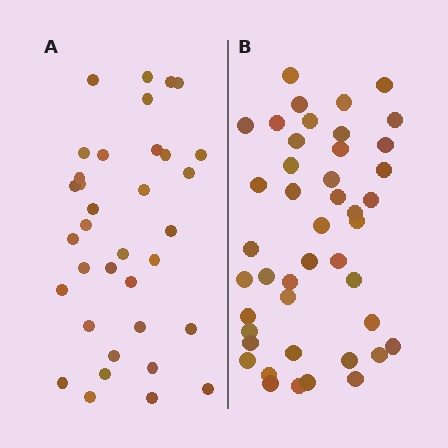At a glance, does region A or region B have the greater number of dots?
Region B (the right region) has more dots.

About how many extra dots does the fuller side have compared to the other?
Region B has roughly 8 or so more dots than region A.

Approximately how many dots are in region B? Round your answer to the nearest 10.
About 40 dots. (The exact count is 44, which rounds to 40.)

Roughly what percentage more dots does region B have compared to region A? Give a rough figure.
About 25% more.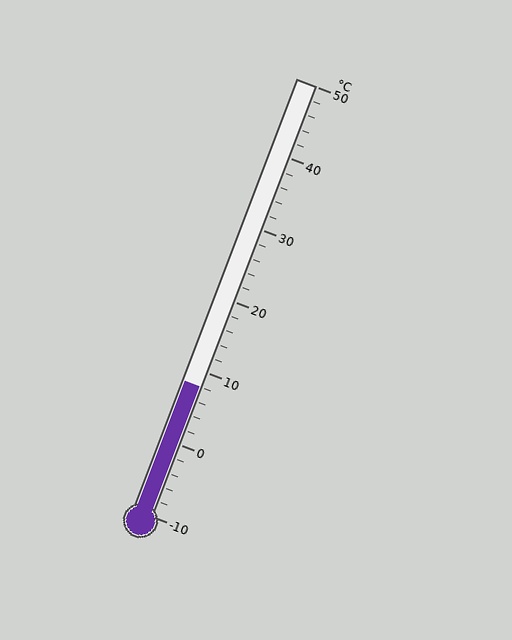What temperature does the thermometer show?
The thermometer shows approximately 8°C.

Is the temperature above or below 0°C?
The temperature is above 0°C.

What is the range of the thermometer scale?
The thermometer scale ranges from -10°C to 50°C.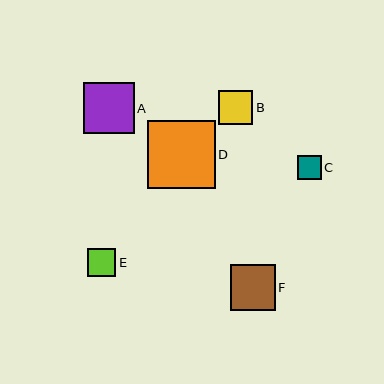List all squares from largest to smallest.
From largest to smallest: D, A, F, B, E, C.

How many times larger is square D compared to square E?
Square D is approximately 2.4 times the size of square E.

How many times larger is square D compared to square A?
Square D is approximately 1.3 times the size of square A.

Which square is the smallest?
Square C is the smallest with a size of approximately 24 pixels.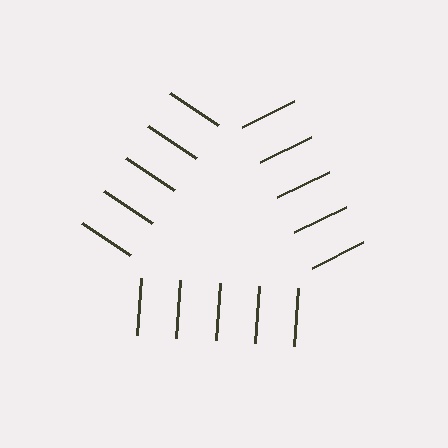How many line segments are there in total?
15 — 5 along each of the 3 edges.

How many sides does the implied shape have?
3 sides — the line-ends trace a triangle.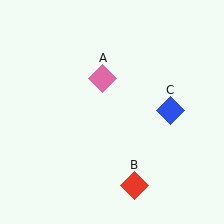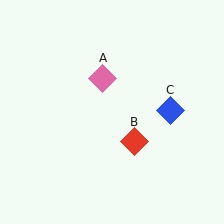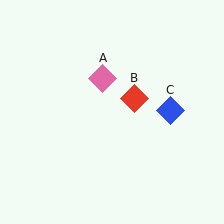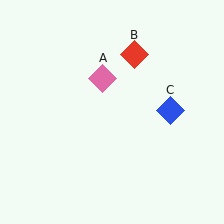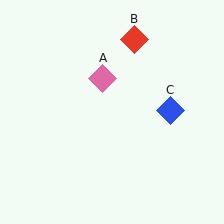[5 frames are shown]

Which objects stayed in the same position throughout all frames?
Pink diamond (object A) and blue diamond (object C) remained stationary.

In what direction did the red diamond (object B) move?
The red diamond (object B) moved up.